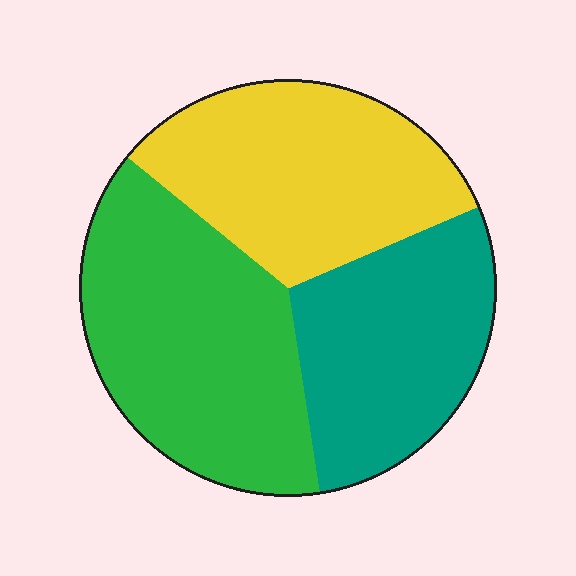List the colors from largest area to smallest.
From largest to smallest: green, yellow, teal.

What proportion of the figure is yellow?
Yellow takes up about one third (1/3) of the figure.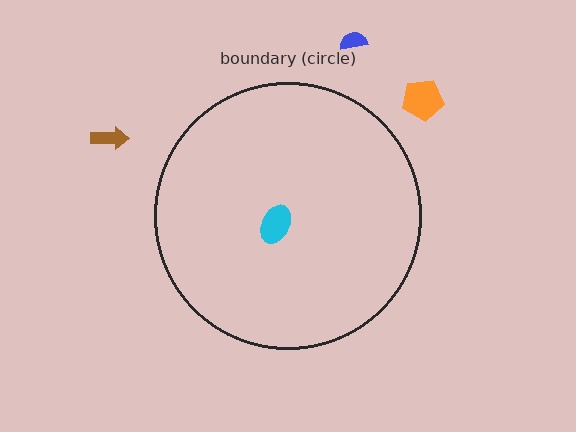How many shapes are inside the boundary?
1 inside, 3 outside.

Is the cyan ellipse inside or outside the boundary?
Inside.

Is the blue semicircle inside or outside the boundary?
Outside.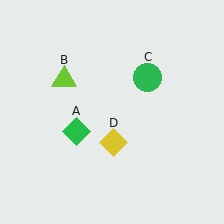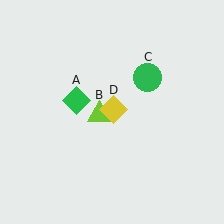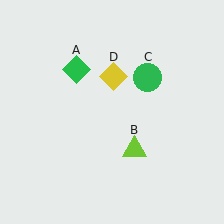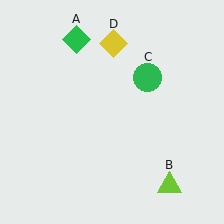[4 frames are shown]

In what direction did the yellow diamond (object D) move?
The yellow diamond (object D) moved up.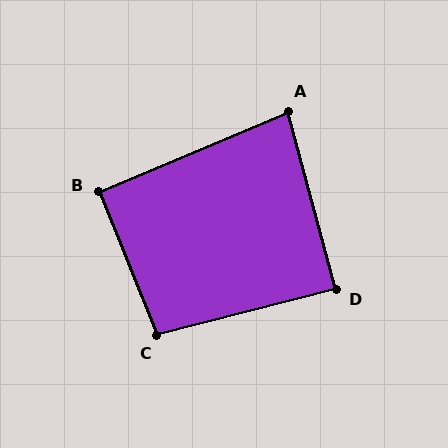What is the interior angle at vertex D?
Approximately 89 degrees (approximately right).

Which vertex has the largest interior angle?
C, at approximately 98 degrees.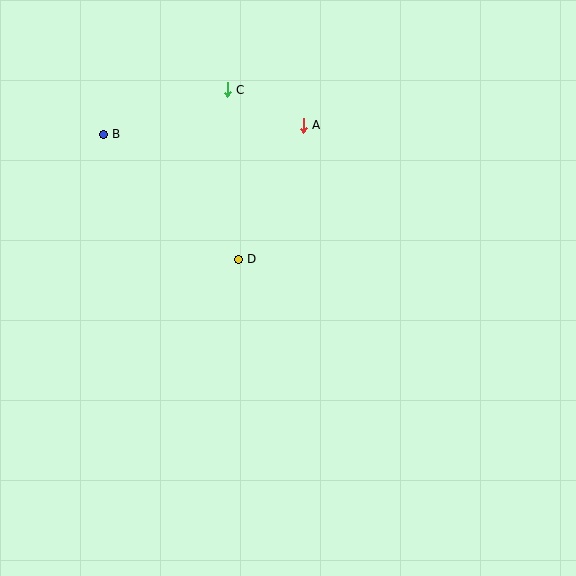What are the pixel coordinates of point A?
Point A is at (303, 125).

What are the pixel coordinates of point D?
Point D is at (238, 259).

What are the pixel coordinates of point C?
Point C is at (227, 90).